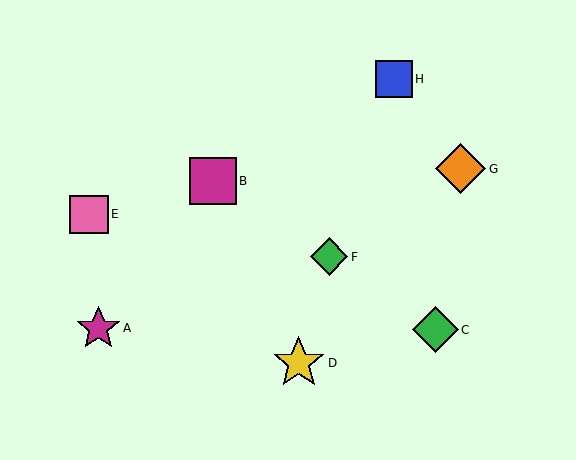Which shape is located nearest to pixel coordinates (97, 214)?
The pink square (labeled E) at (89, 214) is nearest to that location.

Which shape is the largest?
The yellow star (labeled D) is the largest.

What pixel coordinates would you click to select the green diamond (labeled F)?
Click at (329, 257) to select the green diamond F.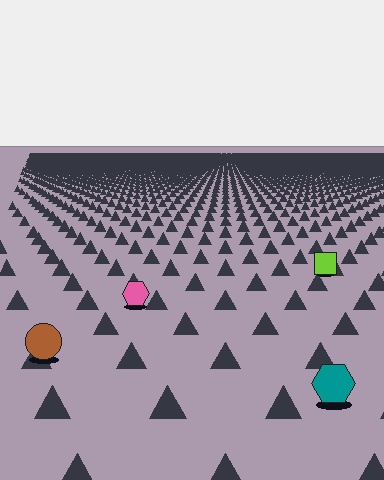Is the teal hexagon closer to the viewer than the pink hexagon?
Yes. The teal hexagon is closer — you can tell from the texture gradient: the ground texture is coarser near it.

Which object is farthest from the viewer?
The lime square is farthest from the viewer. It appears smaller and the ground texture around it is denser.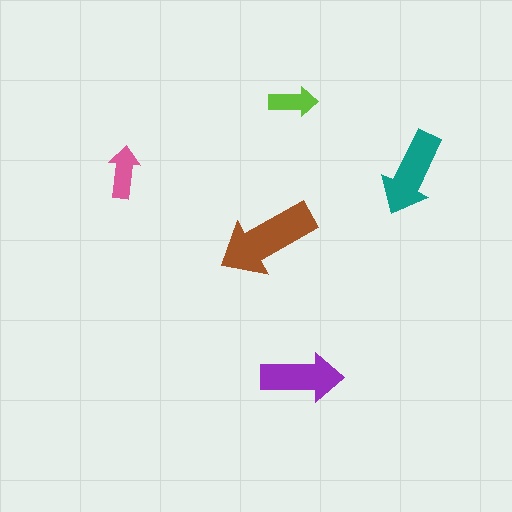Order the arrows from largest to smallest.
the brown one, the teal one, the purple one, the pink one, the lime one.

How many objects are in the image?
There are 5 objects in the image.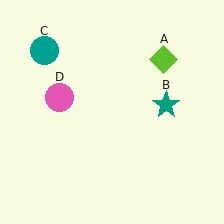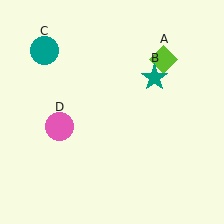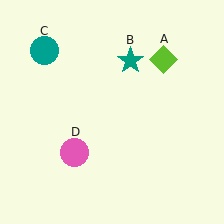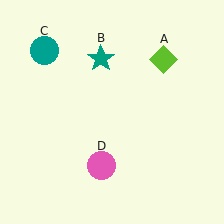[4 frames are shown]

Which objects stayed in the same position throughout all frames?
Lime diamond (object A) and teal circle (object C) remained stationary.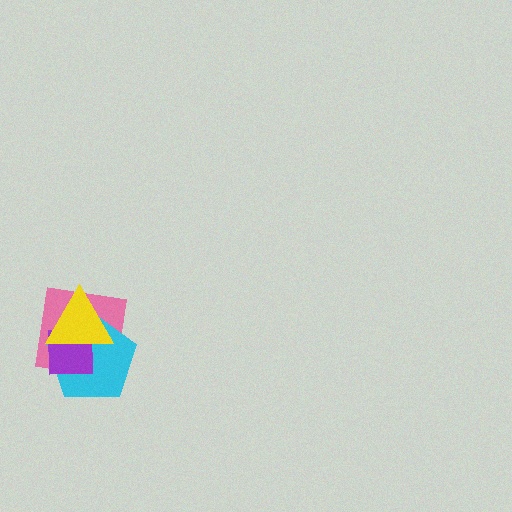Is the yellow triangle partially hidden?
No, no other shape covers it.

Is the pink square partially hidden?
Yes, it is partially covered by another shape.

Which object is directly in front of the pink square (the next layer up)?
The cyan pentagon is directly in front of the pink square.